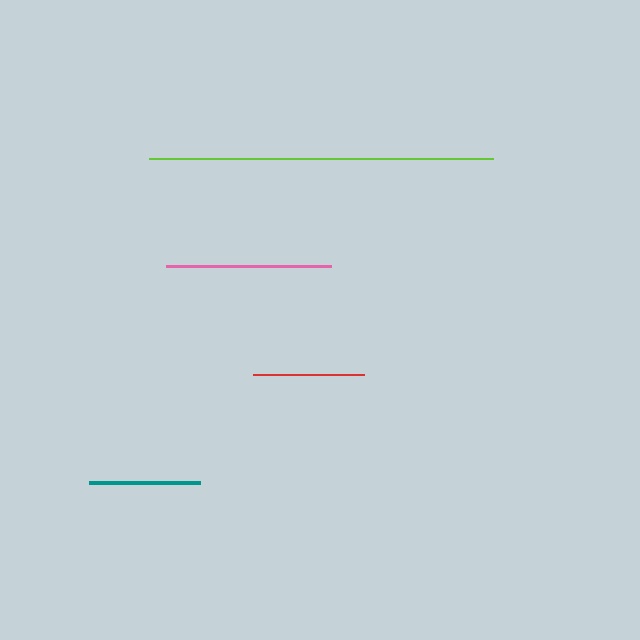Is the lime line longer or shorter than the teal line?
The lime line is longer than the teal line.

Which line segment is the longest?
The lime line is the longest at approximately 344 pixels.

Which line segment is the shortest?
The teal line is the shortest at approximately 111 pixels.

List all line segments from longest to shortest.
From longest to shortest: lime, pink, red, teal.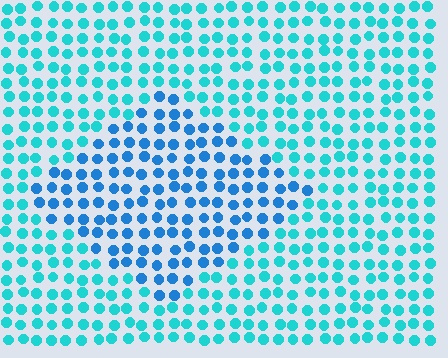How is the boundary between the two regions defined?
The boundary is defined purely by a slight shift in hue (about 29 degrees). Spacing, size, and orientation are identical on both sides.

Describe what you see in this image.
The image is filled with small cyan elements in a uniform arrangement. A diamond-shaped region is visible where the elements are tinted to a slightly different hue, forming a subtle color boundary.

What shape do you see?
I see a diamond.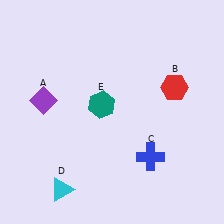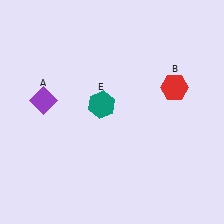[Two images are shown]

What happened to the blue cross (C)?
The blue cross (C) was removed in Image 2. It was in the bottom-right area of Image 1.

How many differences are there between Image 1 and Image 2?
There are 2 differences between the two images.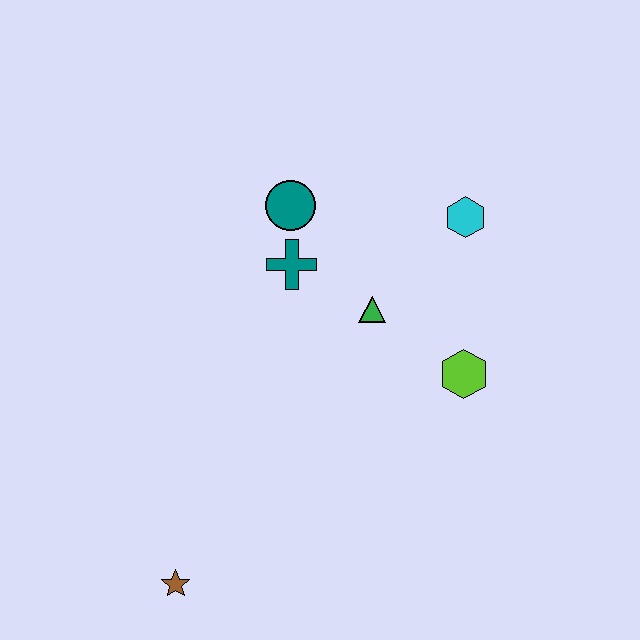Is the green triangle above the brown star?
Yes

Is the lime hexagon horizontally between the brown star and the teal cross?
No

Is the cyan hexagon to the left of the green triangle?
No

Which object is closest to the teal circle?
The teal cross is closest to the teal circle.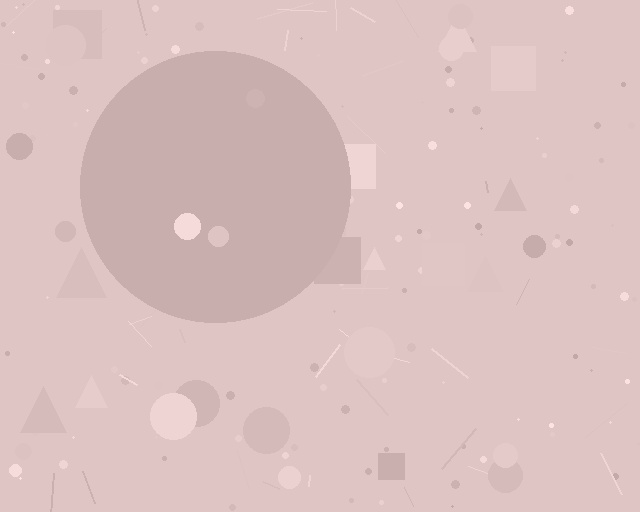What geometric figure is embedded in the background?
A circle is embedded in the background.